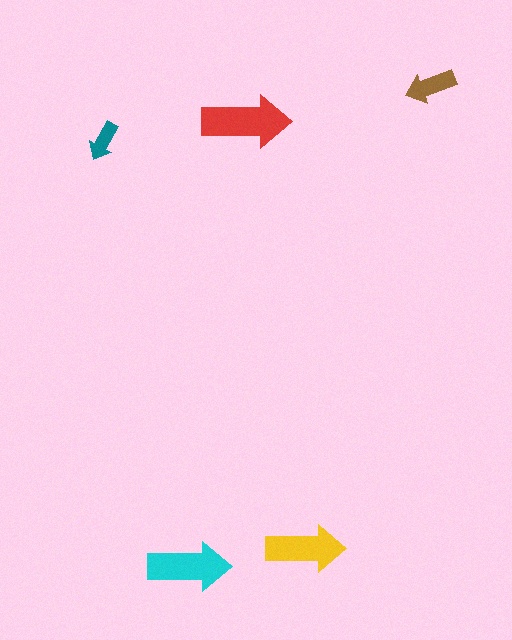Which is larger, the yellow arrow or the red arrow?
The red one.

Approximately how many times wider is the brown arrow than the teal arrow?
About 1.5 times wider.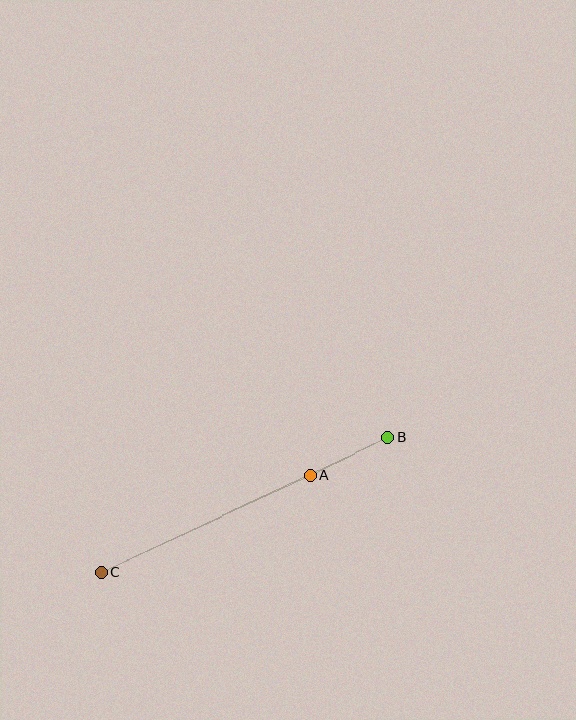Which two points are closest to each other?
Points A and B are closest to each other.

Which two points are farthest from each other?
Points B and C are farthest from each other.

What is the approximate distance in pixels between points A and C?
The distance between A and C is approximately 231 pixels.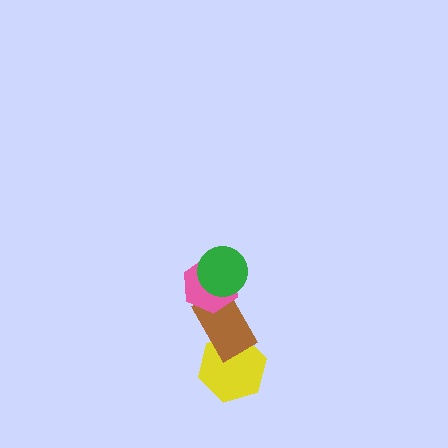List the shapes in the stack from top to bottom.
From top to bottom: the green circle, the pink hexagon, the brown rectangle, the yellow hexagon.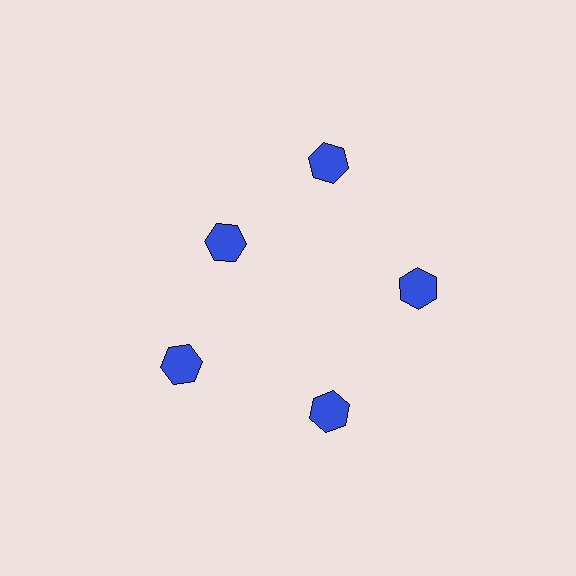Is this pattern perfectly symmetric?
No. The 5 blue hexagons are arranged in a ring, but one element near the 10 o'clock position is pulled inward toward the center, breaking the 5-fold rotational symmetry.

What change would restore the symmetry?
The symmetry would be restored by moving it outward, back onto the ring so that all 5 hexagons sit at equal angles and equal distance from the center.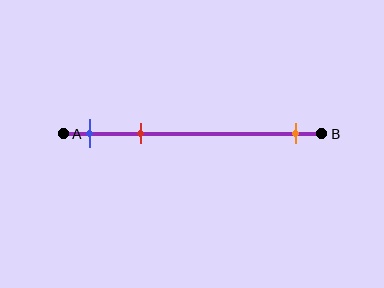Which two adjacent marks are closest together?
The blue and red marks are the closest adjacent pair.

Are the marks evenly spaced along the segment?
No, the marks are not evenly spaced.